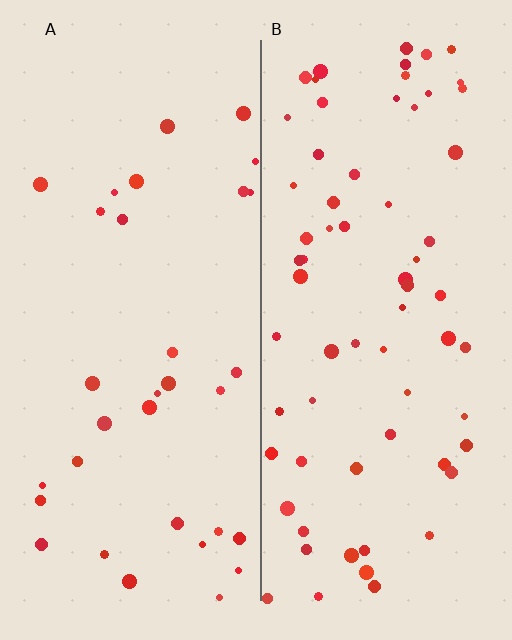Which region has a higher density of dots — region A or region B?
B (the right).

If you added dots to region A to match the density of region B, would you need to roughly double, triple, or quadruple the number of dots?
Approximately double.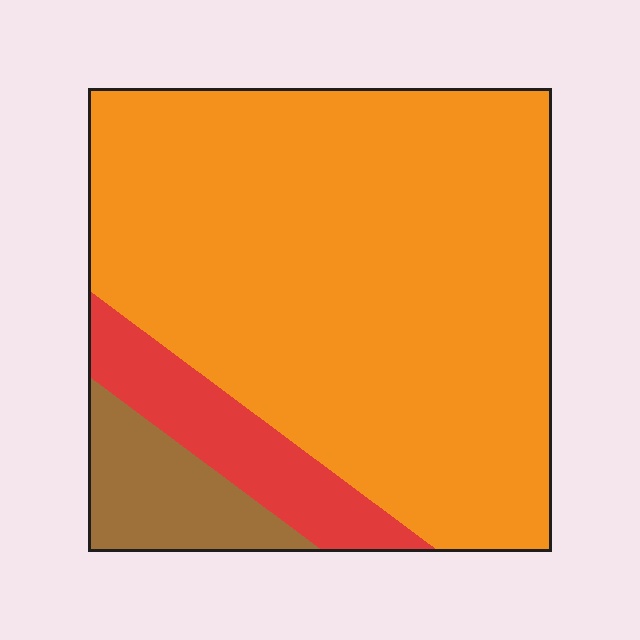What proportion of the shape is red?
Red covers 12% of the shape.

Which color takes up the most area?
Orange, at roughly 80%.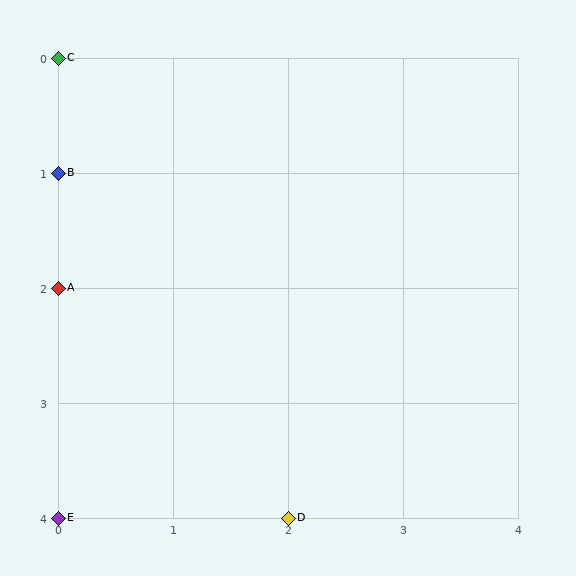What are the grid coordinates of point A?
Point A is at grid coordinates (0, 2).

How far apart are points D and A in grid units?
Points D and A are 2 columns and 2 rows apart (about 2.8 grid units diagonally).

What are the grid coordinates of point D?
Point D is at grid coordinates (2, 4).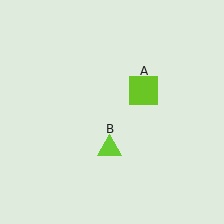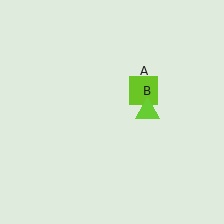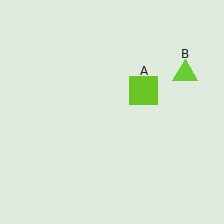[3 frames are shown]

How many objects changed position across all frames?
1 object changed position: lime triangle (object B).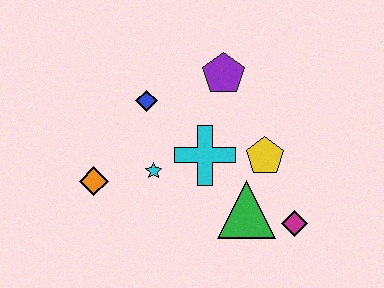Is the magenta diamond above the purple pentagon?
No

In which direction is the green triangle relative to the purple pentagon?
The green triangle is below the purple pentagon.